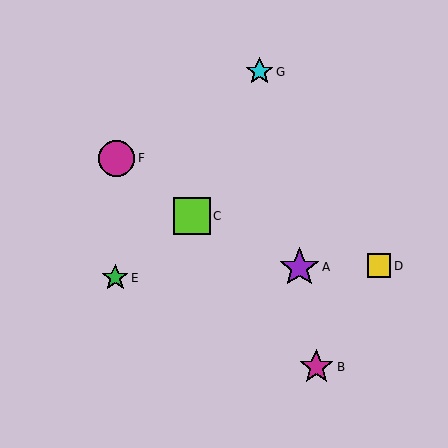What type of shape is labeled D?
Shape D is a yellow square.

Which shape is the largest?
The purple star (labeled A) is the largest.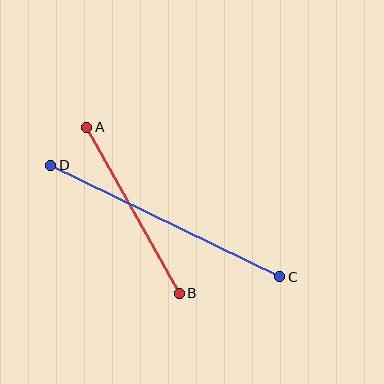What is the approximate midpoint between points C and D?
The midpoint is at approximately (165, 221) pixels.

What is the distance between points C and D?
The distance is approximately 255 pixels.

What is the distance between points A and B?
The distance is approximately 190 pixels.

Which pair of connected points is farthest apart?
Points C and D are farthest apart.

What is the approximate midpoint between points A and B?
The midpoint is at approximately (133, 210) pixels.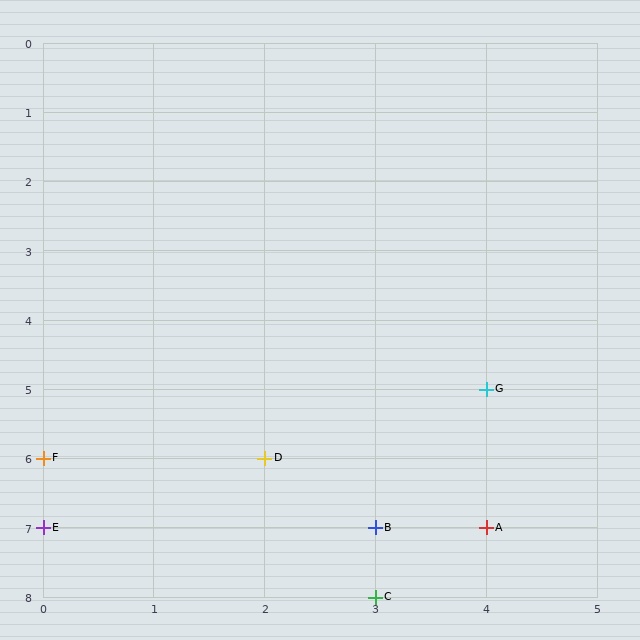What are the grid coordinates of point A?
Point A is at grid coordinates (4, 7).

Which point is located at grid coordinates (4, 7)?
Point A is at (4, 7).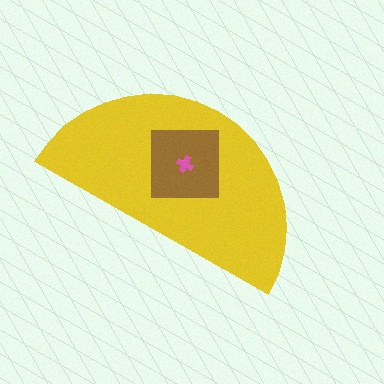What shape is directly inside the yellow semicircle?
The brown square.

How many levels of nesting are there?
3.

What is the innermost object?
The pink cross.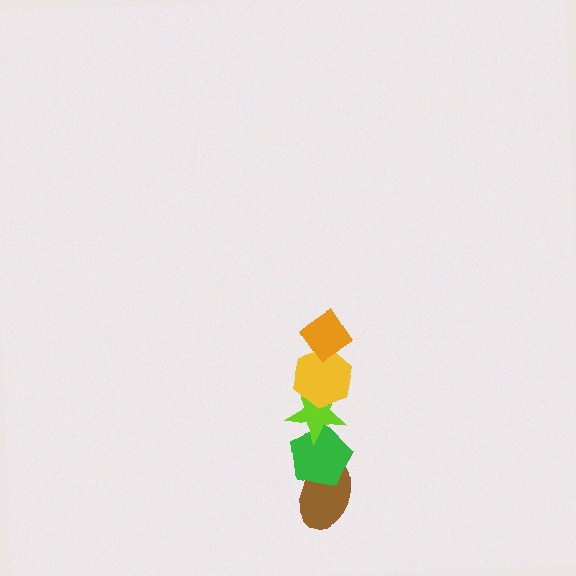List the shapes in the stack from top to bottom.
From top to bottom: the orange diamond, the yellow hexagon, the lime star, the green pentagon, the brown ellipse.